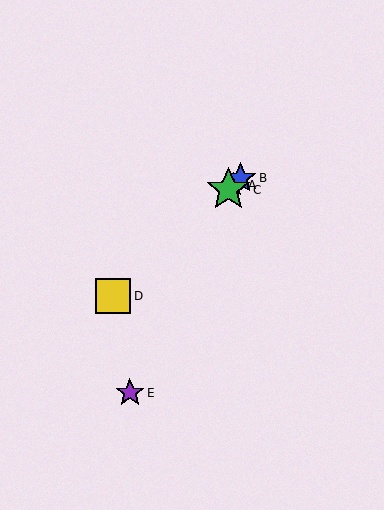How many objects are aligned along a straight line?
4 objects (A, B, C, D) are aligned along a straight line.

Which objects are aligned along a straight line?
Objects A, B, C, D are aligned along a straight line.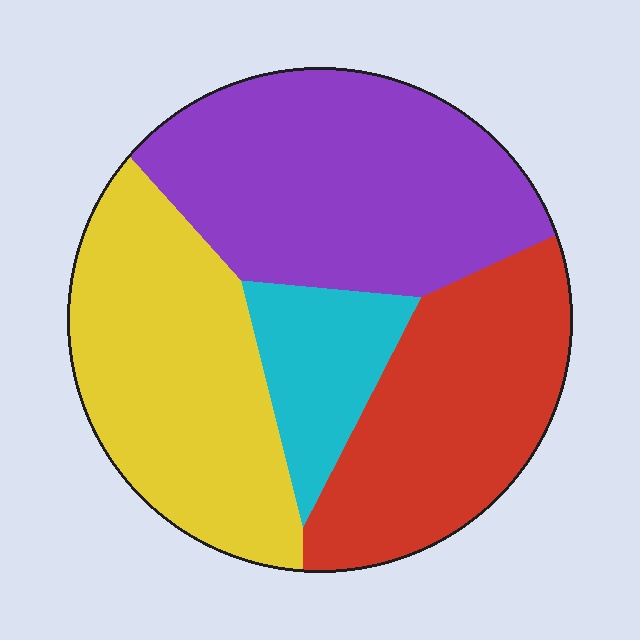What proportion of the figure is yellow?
Yellow takes up about one third (1/3) of the figure.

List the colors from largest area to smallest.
From largest to smallest: purple, yellow, red, cyan.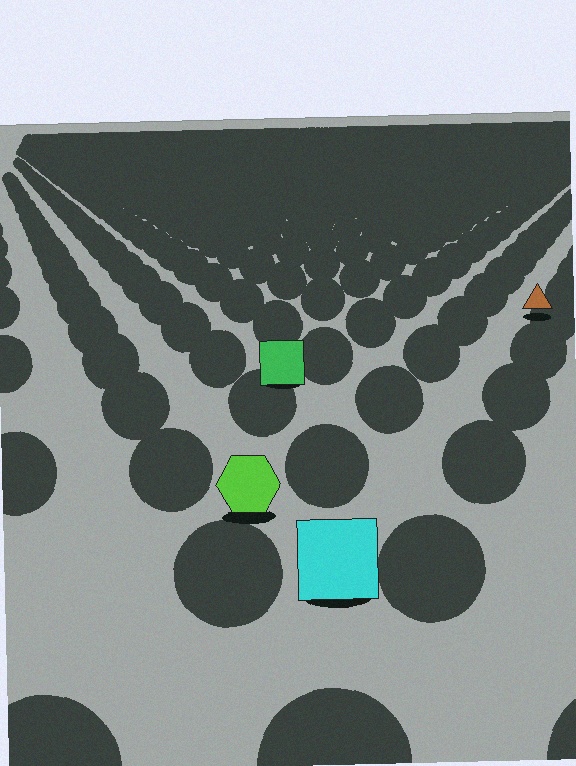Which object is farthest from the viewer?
The brown triangle is farthest from the viewer. It appears smaller and the ground texture around it is denser.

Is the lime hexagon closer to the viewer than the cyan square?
No. The cyan square is closer — you can tell from the texture gradient: the ground texture is coarser near it.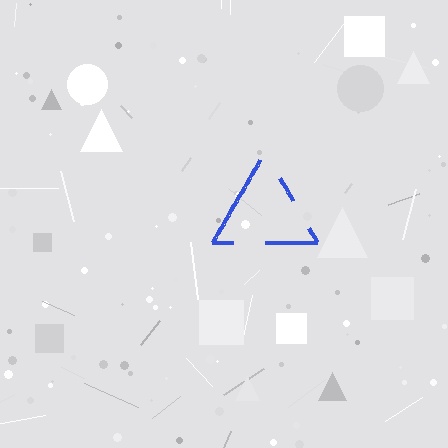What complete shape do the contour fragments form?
The contour fragments form a triangle.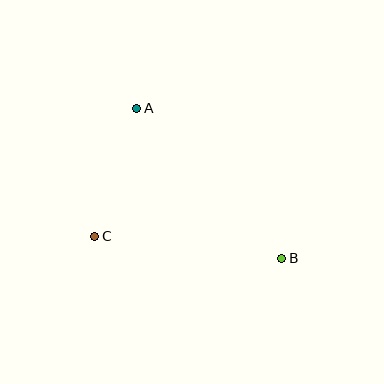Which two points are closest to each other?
Points A and C are closest to each other.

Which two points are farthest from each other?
Points A and B are farthest from each other.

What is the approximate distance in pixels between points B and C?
The distance between B and C is approximately 188 pixels.